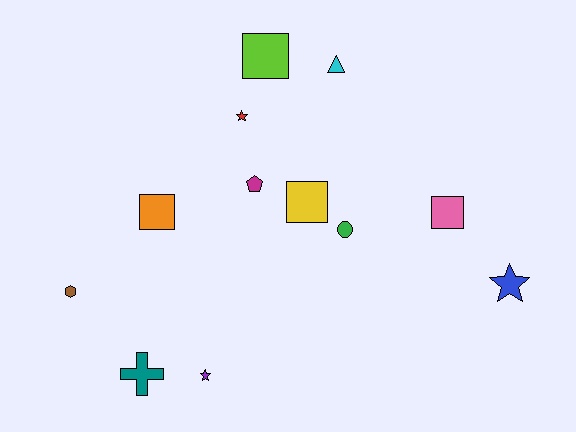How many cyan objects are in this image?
There is 1 cyan object.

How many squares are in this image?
There are 4 squares.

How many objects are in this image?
There are 12 objects.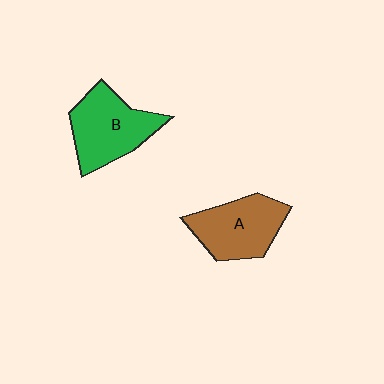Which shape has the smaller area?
Shape A (brown).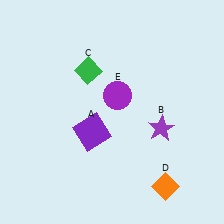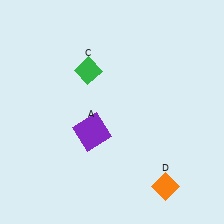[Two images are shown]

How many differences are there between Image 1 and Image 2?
There are 2 differences between the two images.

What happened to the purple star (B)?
The purple star (B) was removed in Image 2. It was in the bottom-right area of Image 1.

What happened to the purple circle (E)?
The purple circle (E) was removed in Image 2. It was in the top-right area of Image 1.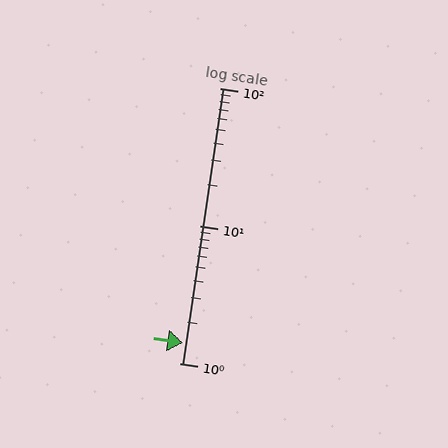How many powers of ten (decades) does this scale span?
The scale spans 2 decades, from 1 to 100.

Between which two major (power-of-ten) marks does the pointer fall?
The pointer is between 1 and 10.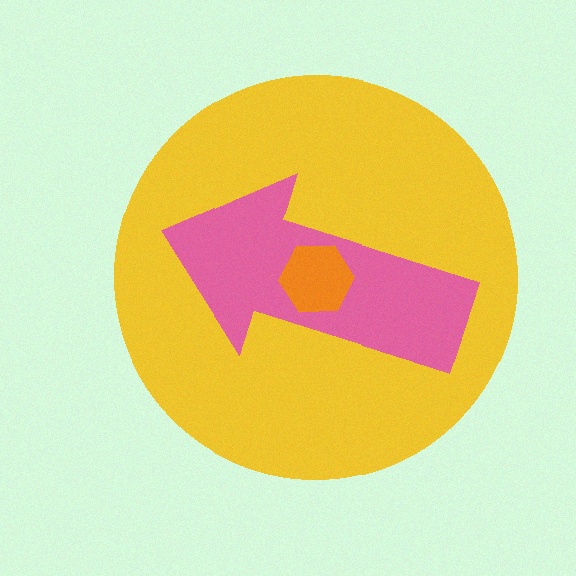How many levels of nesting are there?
3.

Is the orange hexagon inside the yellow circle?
Yes.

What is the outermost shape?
The yellow circle.